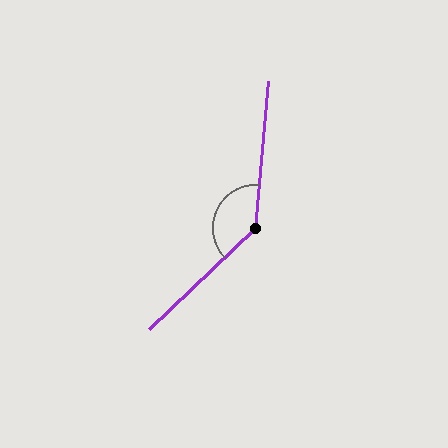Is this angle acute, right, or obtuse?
It is obtuse.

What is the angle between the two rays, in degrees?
Approximately 139 degrees.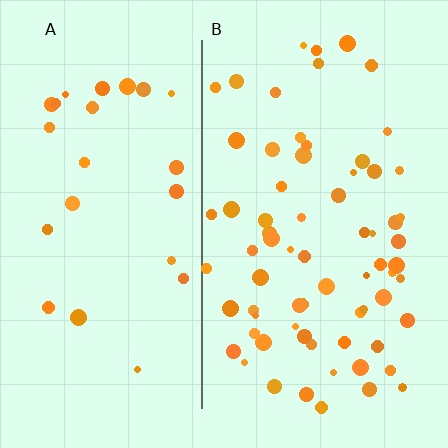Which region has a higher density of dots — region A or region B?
B (the right).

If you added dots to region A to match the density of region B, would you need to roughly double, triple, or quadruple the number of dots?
Approximately triple.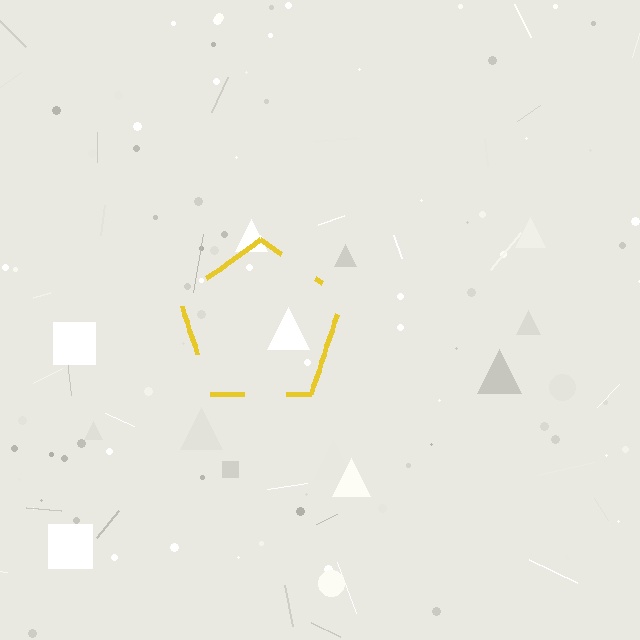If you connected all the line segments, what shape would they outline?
They would outline a pentagon.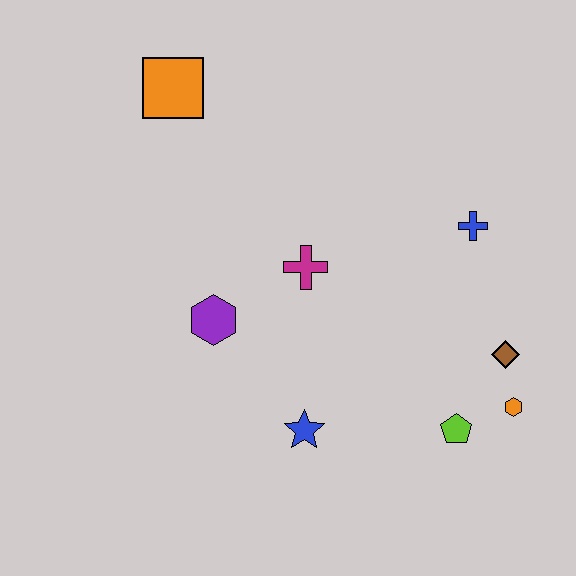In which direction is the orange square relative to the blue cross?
The orange square is to the left of the blue cross.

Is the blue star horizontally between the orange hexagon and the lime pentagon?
No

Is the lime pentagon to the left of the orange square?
No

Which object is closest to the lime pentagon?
The orange hexagon is closest to the lime pentagon.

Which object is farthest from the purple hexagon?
The orange hexagon is farthest from the purple hexagon.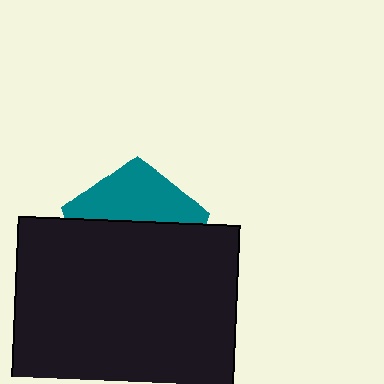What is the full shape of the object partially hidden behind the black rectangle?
The partially hidden object is a teal pentagon.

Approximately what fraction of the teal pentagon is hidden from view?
Roughly 61% of the teal pentagon is hidden behind the black rectangle.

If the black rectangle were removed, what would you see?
You would see the complete teal pentagon.